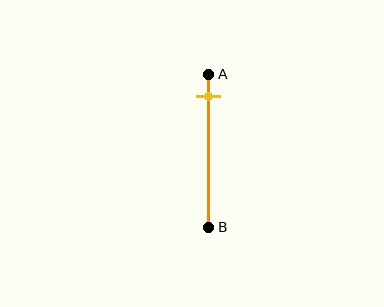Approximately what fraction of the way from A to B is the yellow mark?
The yellow mark is approximately 15% of the way from A to B.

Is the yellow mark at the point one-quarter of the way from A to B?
No, the mark is at about 15% from A, not at the 25% one-quarter point.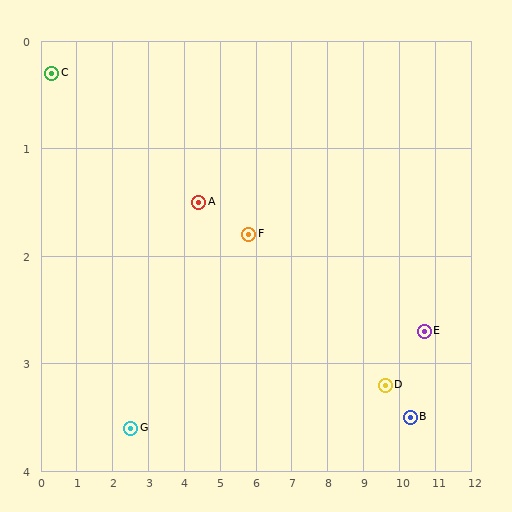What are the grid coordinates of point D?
Point D is at approximately (9.6, 3.2).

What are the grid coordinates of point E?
Point E is at approximately (10.7, 2.7).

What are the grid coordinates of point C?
Point C is at approximately (0.3, 0.3).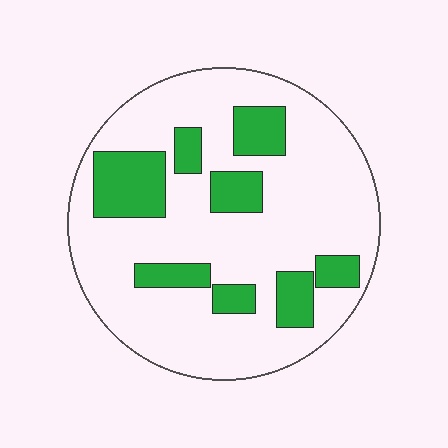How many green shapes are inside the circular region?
8.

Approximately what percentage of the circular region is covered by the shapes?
Approximately 25%.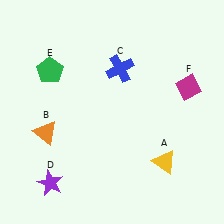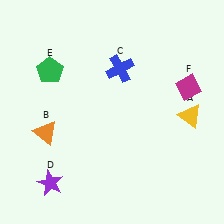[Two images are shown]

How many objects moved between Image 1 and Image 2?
1 object moved between the two images.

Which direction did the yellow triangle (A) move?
The yellow triangle (A) moved up.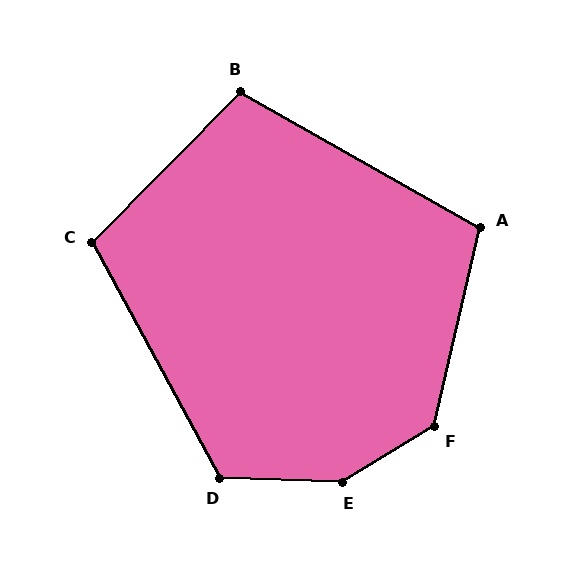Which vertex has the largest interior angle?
E, at approximately 147 degrees.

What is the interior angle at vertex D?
Approximately 121 degrees (obtuse).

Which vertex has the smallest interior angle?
B, at approximately 105 degrees.